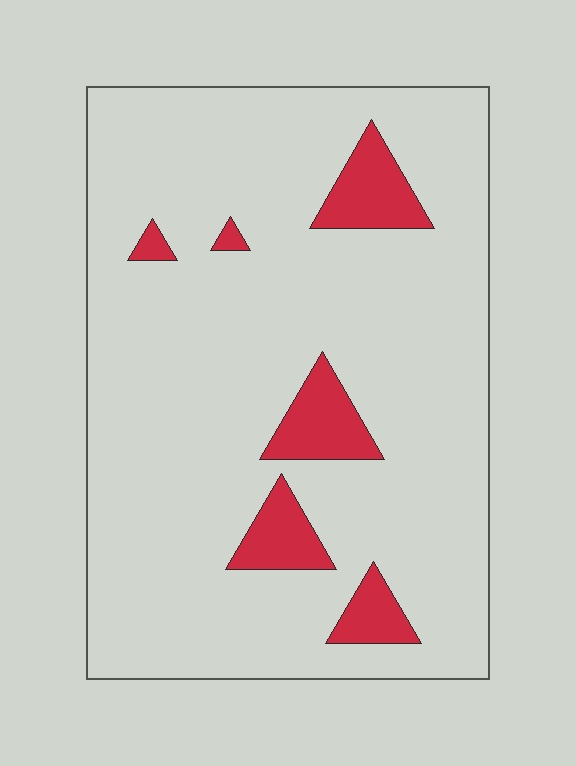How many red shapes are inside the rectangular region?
6.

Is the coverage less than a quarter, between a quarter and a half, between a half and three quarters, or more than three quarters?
Less than a quarter.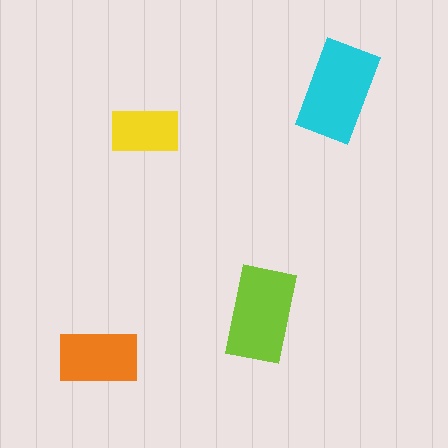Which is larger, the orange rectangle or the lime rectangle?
The lime one.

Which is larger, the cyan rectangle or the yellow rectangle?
The cyan one.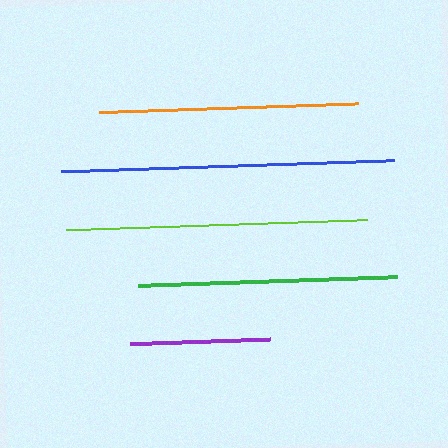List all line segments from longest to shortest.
From longest to shortest: blue, lime, orange, green, purple.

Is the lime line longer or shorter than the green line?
The lime line is longer than the green line.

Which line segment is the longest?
The blue line is the longest at approximately 333 pixels.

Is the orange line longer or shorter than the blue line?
The blue line is longer than the orange line.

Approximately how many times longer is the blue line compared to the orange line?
The blue line is approximately 1.3 times the length of the orange line.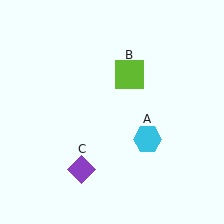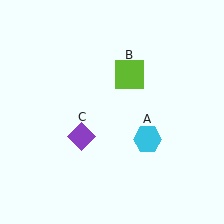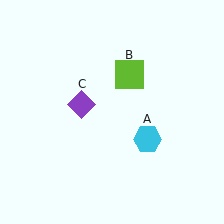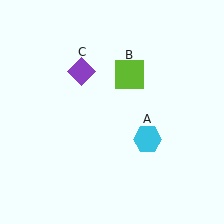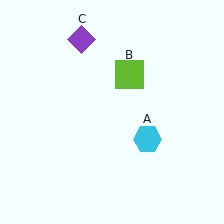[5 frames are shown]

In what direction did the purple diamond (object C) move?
The purple diamond (object C) moved up.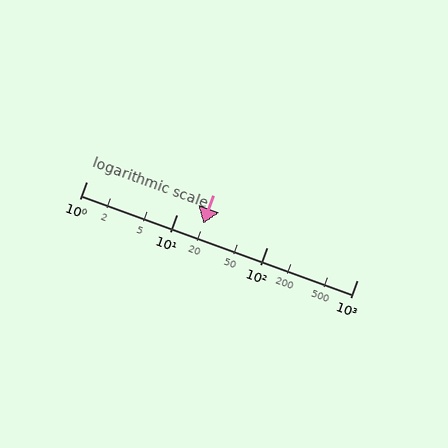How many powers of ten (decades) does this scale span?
The scale spans 3 decades, from 1 to 1000.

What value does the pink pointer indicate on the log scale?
The pointer indicates approximately 20.